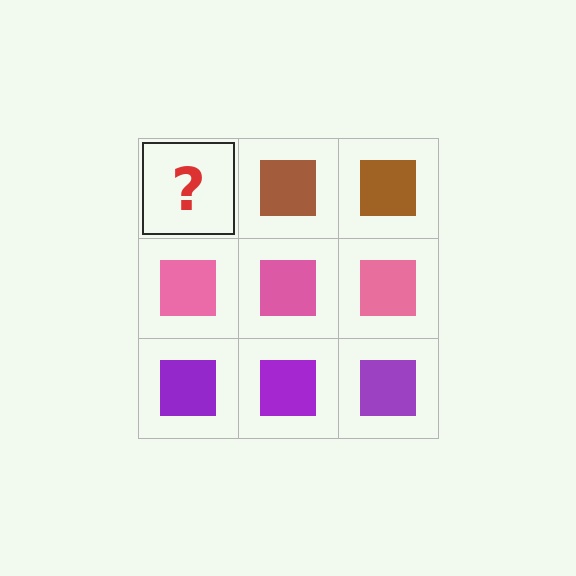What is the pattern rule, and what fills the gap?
The rule is that each row has a consistent color. The gap should be filled with a brown square.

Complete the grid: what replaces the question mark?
The question mark should be replaced with a brown square.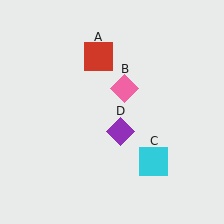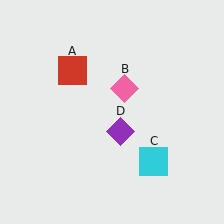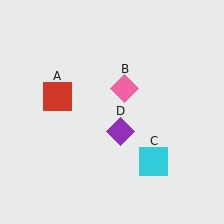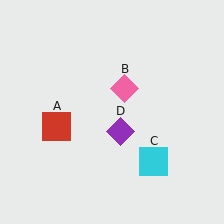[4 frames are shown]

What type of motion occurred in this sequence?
The red square (object A) rotated counterclockwise around the center of the scene.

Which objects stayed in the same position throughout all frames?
Pink diamond (object B) and cyan square (object C) and purple diamond (object D) remained stationary.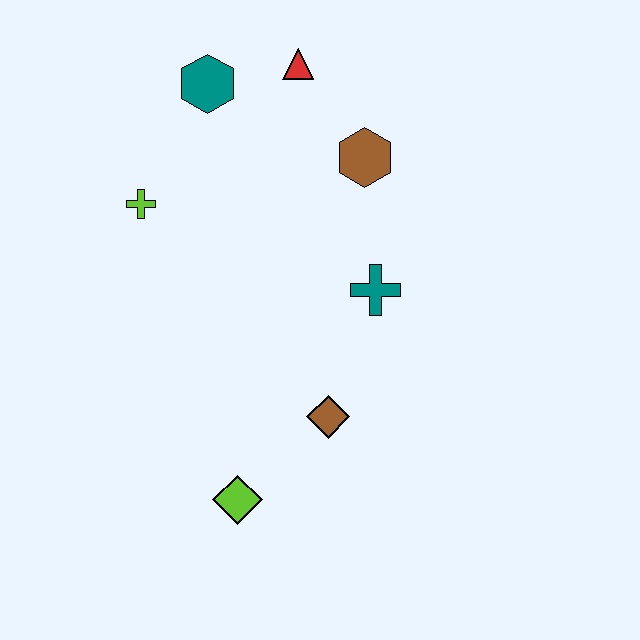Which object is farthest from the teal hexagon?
The lime diamond is farthest from the teal hexagon.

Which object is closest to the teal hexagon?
The red triangle is closest to the teal hexagon.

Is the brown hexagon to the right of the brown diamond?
Yes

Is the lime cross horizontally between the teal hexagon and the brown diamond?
No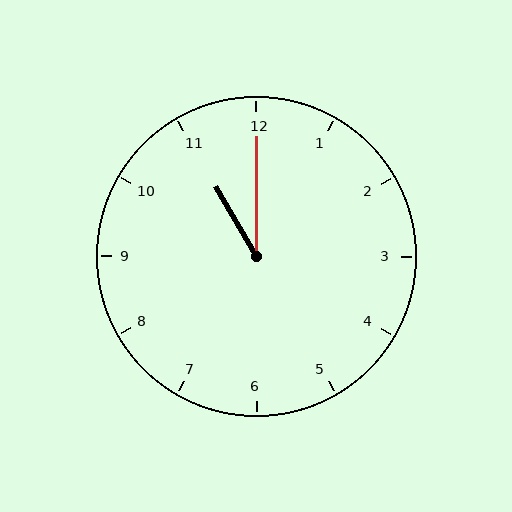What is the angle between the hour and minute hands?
Approximately 30 degrees.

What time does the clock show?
11:00.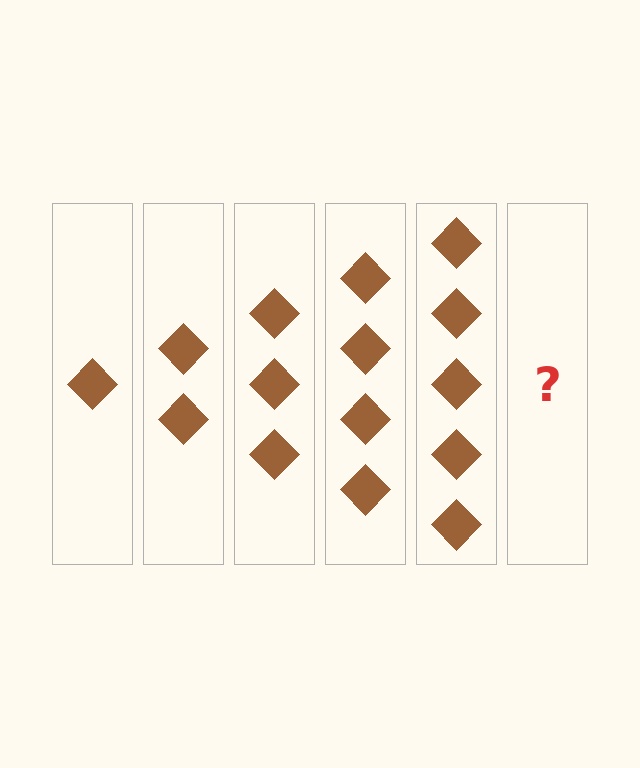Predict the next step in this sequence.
The next step is 6 diamonds.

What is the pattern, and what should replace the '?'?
The pattern is that each step adds one more diamond. The '?' should be 6 diamonds.